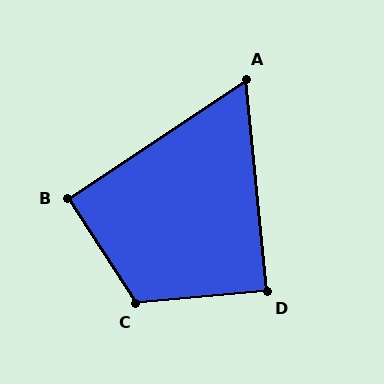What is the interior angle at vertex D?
Approximately 89 degrees (approximately right).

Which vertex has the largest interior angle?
C, at approximately 118 degrees.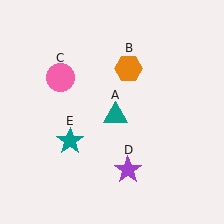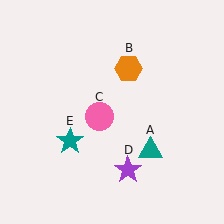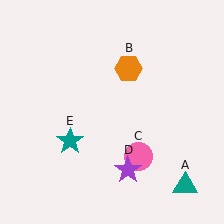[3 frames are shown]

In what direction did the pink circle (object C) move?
The pink circle (object C) moved down and to the right.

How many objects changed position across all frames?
2 objects changed position: teal triangle (object A), pink circle (object C).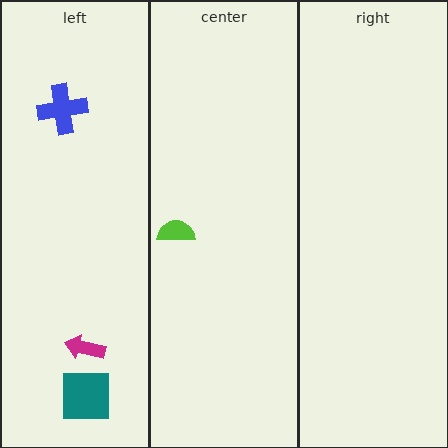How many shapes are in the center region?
1.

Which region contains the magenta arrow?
The left region.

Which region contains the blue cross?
The left region.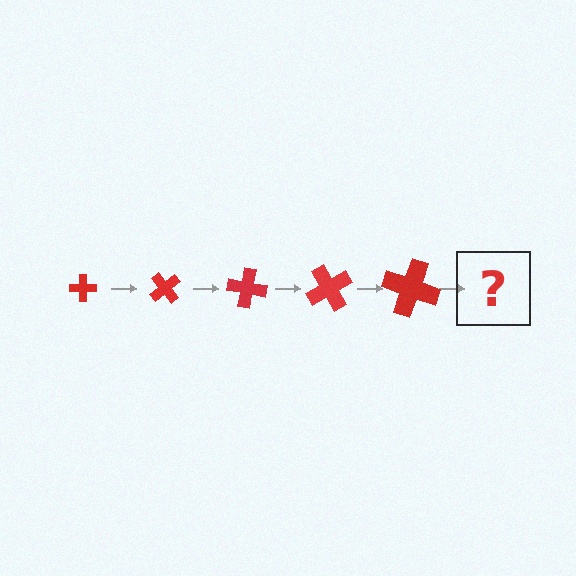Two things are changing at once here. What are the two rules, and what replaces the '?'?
The two rules are that the cross grows larger each step and it rotates 50 degrees each step. The '?' should be a cross, larger than the previous one and rotated 250 degrees from the start.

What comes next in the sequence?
The next element should be a cross, larger than the previous one and rotated 250 degrees from the start.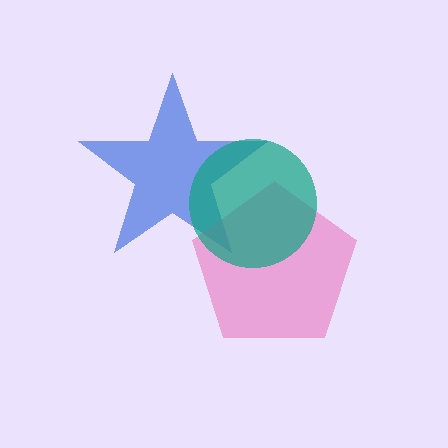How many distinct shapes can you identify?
There are 3 distinct shapes: a blue star, a pink pentagon, a teal circle.